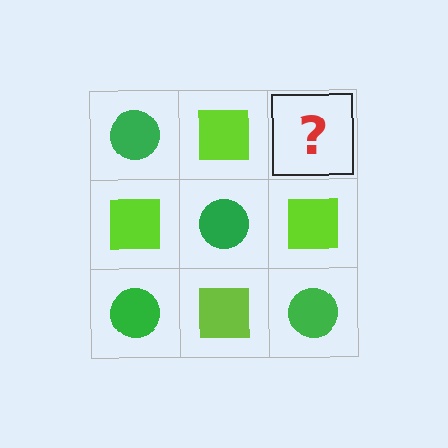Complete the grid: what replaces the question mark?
The question mark should be replaced with a green circle.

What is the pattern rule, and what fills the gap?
The rule is that it alternates green circle and lime square in a checkerboard pattern. The gap should be filled with a green circle.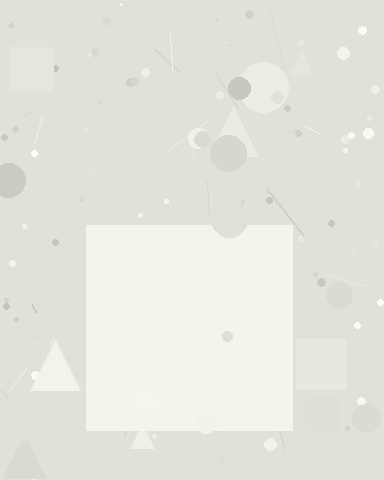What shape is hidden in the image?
A square is hidden in the image.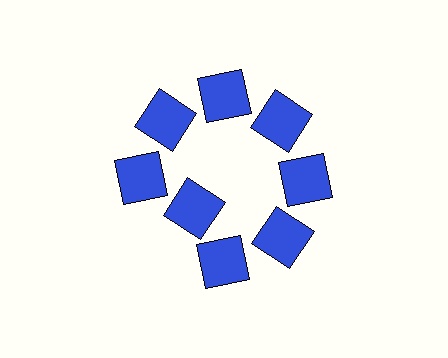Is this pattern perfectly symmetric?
No. The 8 blue squares are arranged in a ring, but one element near the 8 o'clock position is pulled inward toward the center, breaking the 8-fold rotational symmetry.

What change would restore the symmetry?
The symmetry would be restored by moving it outward, back onto the ring so that all 8 squares sit at equal angles and equal distance from the center.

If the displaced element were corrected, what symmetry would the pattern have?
It would have 8-fold rotational symmetry — the pattern would map onto itself every 45 degrees.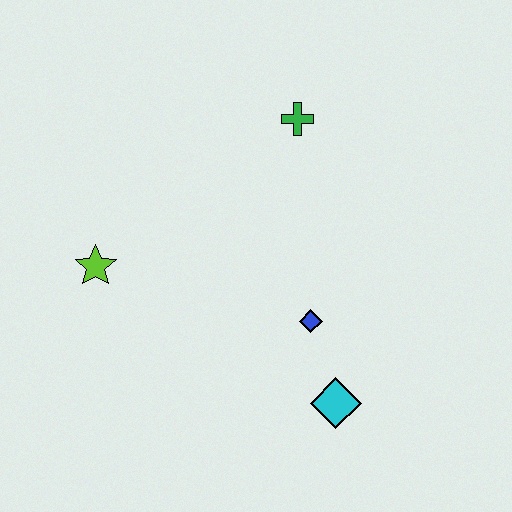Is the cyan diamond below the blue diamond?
Yes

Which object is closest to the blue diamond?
The cyan diamond is closest to the blue diamond.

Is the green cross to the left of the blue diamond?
Yes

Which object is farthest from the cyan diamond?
The green cross is farthest from the cyan diamond.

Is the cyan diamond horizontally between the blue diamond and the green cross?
No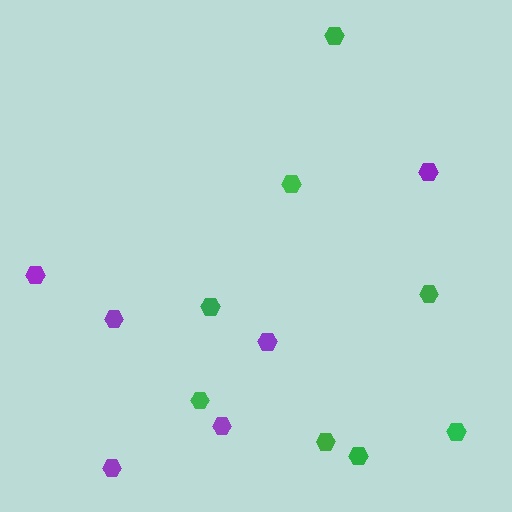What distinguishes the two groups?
There are 2 groups: one group of purple hexagons (6) and one group of green hexagons (8).